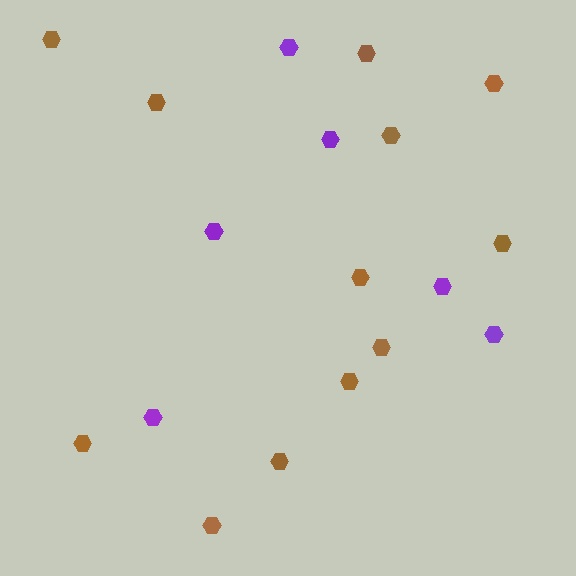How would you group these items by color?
There are 2 groups: one group of brown hexagons (12) and one group of purple hexagons (6).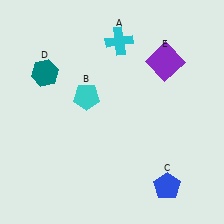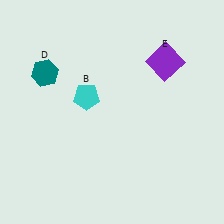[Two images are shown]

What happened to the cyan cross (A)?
The cyan cross (A) was removed in Image 2. It was in the top-right area of Image 1.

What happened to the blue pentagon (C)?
The blue pentagon (C) was removed in Image 2. It was in the bottom-right area of Image 1.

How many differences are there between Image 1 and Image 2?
There are 2 differences between the two images.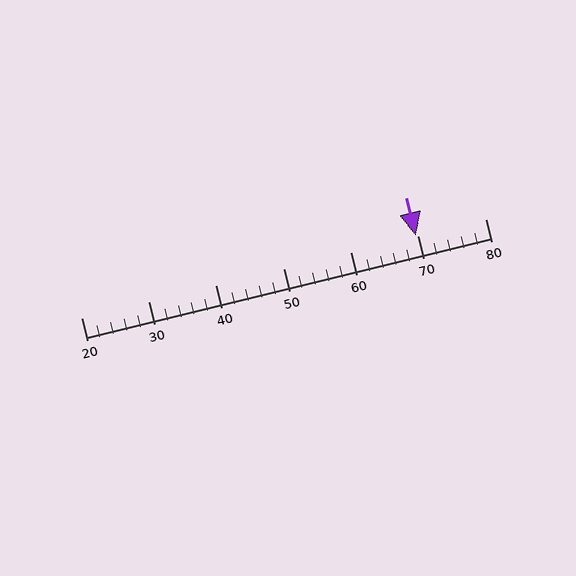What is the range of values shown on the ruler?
The ruler shows values from 20 to 80.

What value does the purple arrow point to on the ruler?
The purple arrow points to approximately 70.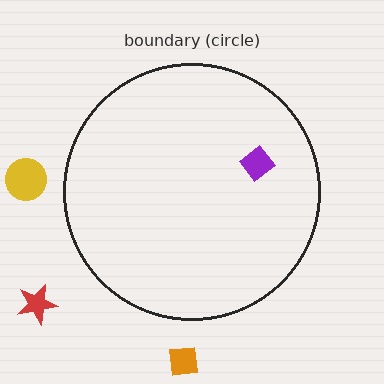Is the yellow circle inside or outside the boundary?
Outside.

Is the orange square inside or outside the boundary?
Outside.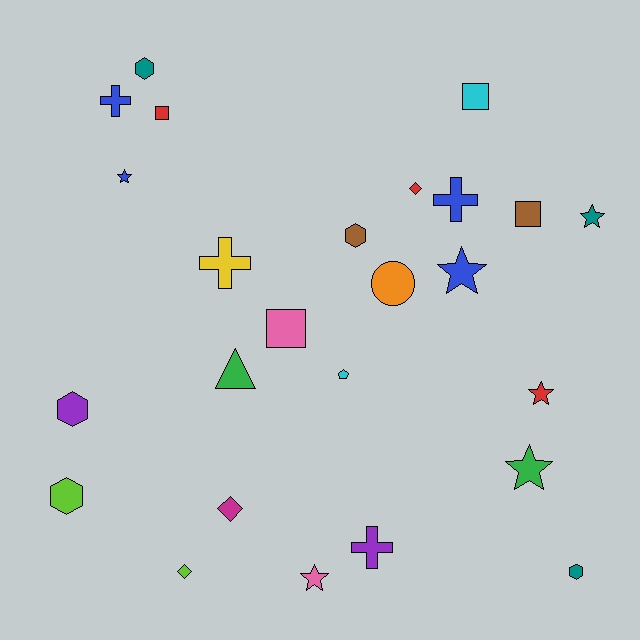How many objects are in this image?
There are 25 objects.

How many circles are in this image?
There is 1 circle.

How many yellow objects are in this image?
There is 1 yellow object.